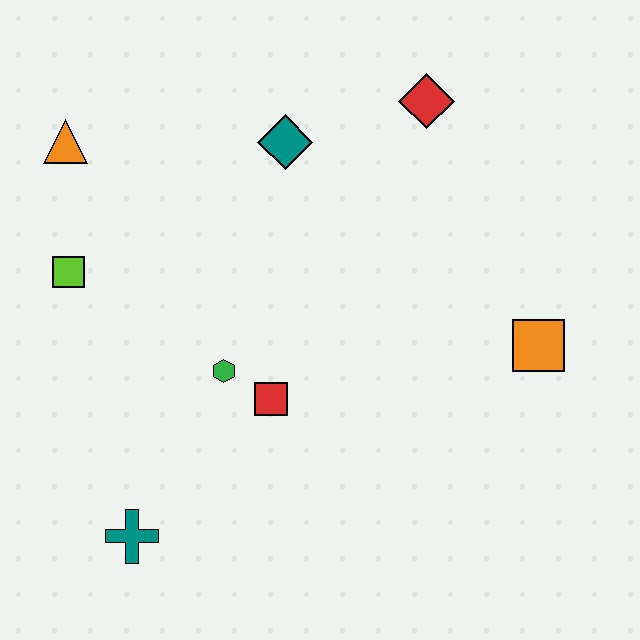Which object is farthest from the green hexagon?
The red diamond is farthest from the green hexagon.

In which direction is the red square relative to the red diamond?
The red square is below the red diamond.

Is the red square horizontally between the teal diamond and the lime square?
Yes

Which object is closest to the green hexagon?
The red square is closest to the green hexagon.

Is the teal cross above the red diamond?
No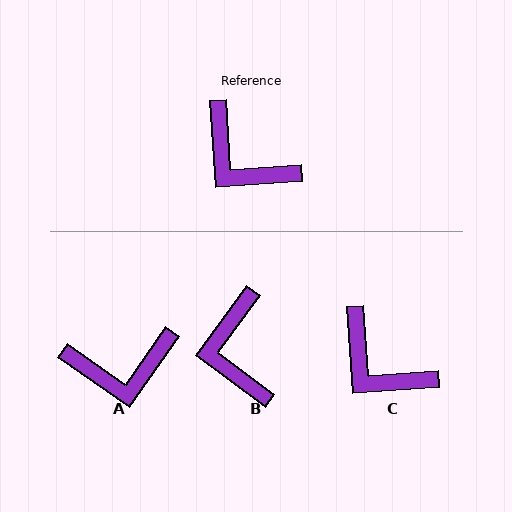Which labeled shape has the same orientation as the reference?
C.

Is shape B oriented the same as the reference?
No, it is off by about 40 degrees.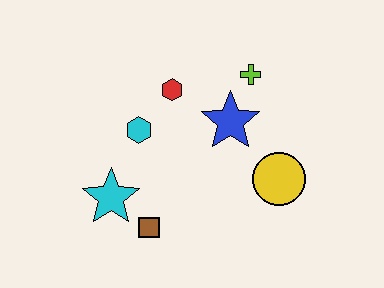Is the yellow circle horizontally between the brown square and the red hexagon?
No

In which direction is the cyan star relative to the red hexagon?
The cyan star is below the red hexagon.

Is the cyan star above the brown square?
Yes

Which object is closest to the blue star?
The lime cross is closest to the blue star.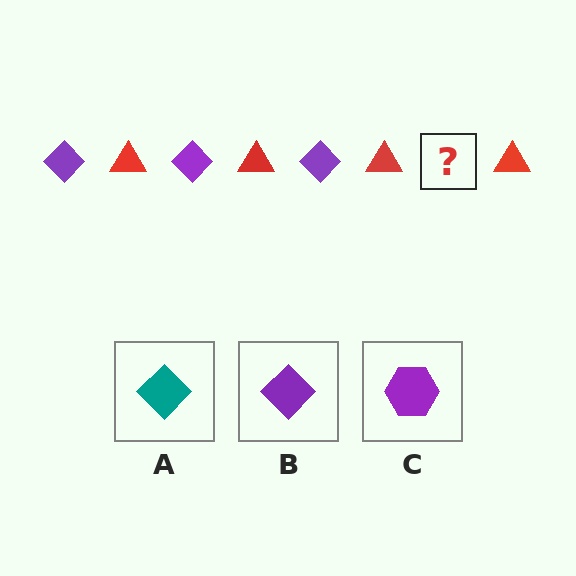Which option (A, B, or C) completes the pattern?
B.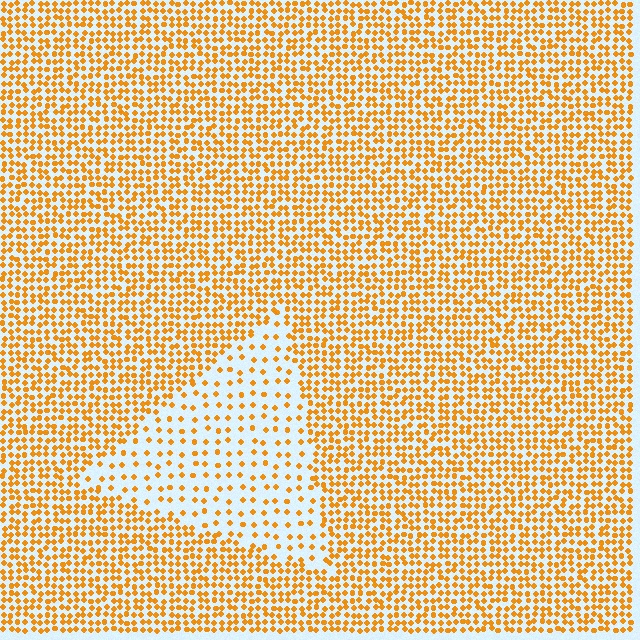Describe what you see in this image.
The image contains small orange elements arranged at two different densities. A triangle-shaped region is visible where the elements are less densely packed than the surrounding area.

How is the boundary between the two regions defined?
The boundary is defined by a change in element density (approximately 2.6x ratio). All elements are the same color, size, and shape.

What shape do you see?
I see a triangle.